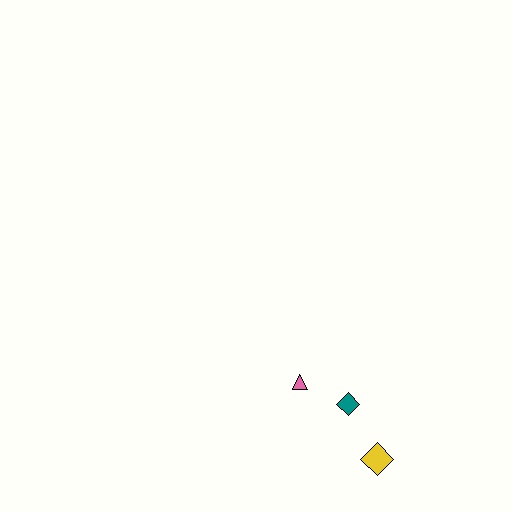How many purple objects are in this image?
There are no purple objects.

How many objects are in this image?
There are 3 objects.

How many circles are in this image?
There are no circles.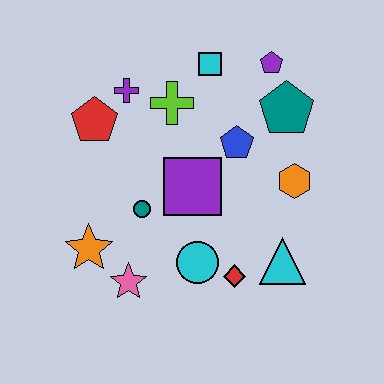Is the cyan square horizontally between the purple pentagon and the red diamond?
No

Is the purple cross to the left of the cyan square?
Yes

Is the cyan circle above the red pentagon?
No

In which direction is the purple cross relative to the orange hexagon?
The purple cross is to the left of the orange hexagon.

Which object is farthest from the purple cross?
The cyan triangle is farthest from the purple cross.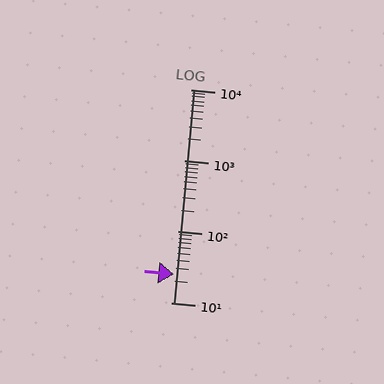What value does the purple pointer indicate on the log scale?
The pointer indicates approximately 25.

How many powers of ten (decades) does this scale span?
The scale spans 3 decades, from 10 to 10000.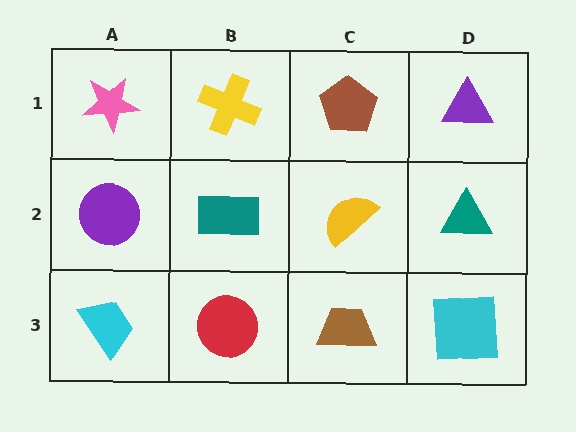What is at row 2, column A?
A purple circle.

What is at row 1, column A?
A pink star.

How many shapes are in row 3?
4 shapes.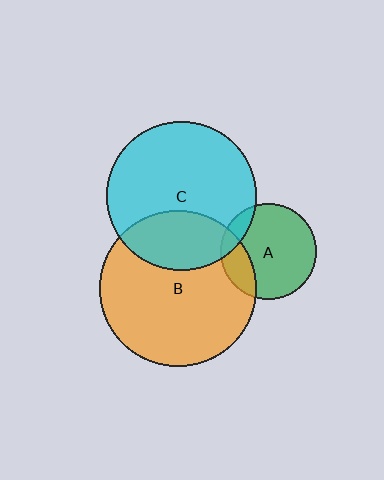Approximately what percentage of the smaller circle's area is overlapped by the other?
Approximately 20%.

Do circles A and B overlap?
Yes.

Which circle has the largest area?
Circle B (orange).